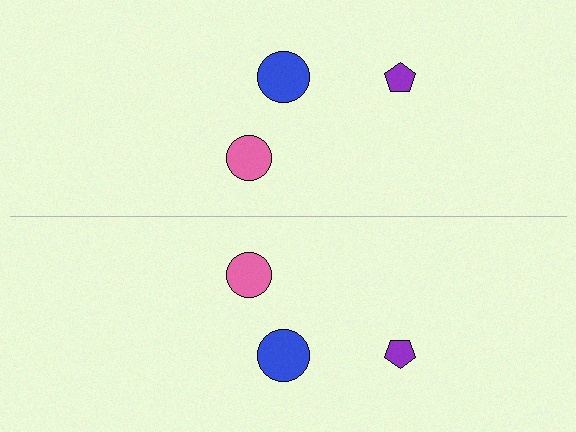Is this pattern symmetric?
Yes, this pattern has bilateral (reflection) symmetry.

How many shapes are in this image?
There are 6 shapes in this image.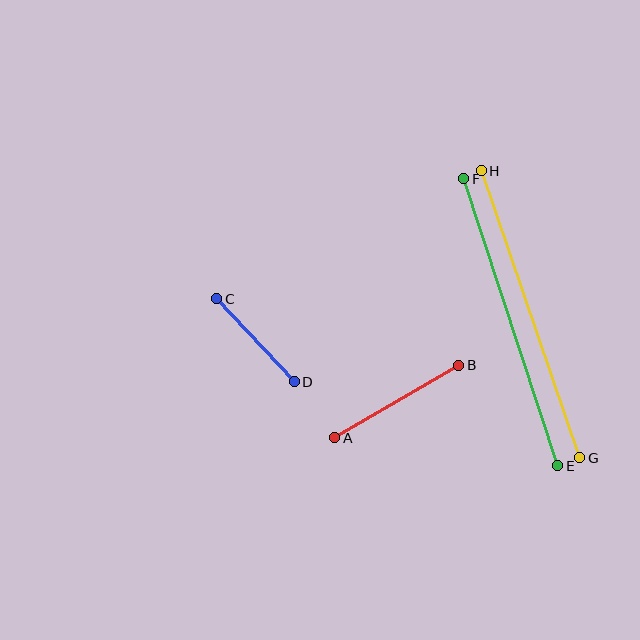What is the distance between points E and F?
The distance is approximately 302 pixels.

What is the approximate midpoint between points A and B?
The midpoint is at approximately (397, 401) pixels.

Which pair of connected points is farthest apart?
Points G and H are farthest apart.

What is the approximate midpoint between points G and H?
The midpoint is at approximately (530, 314) pixels.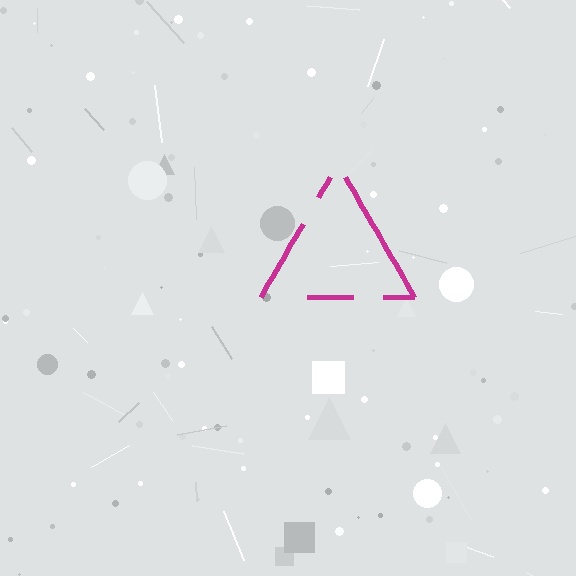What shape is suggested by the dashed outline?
The dashed outline suggests a triangle.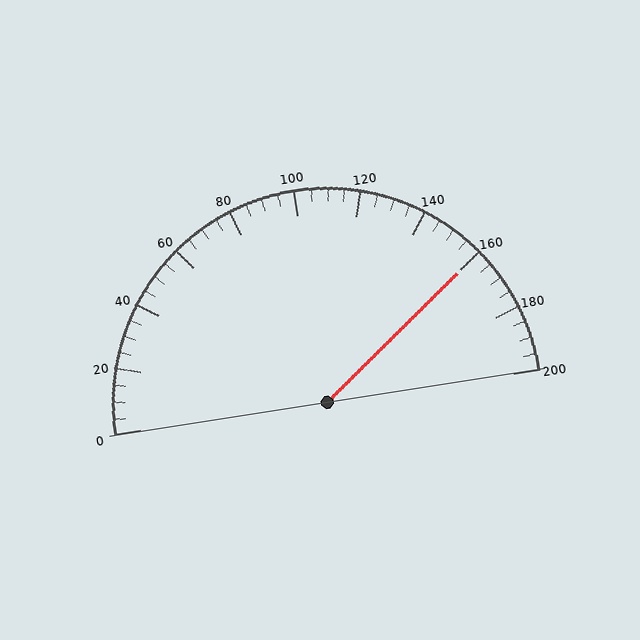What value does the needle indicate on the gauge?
The needle indicates approximately 160.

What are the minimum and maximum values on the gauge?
The gauge ranges from 0 to 200.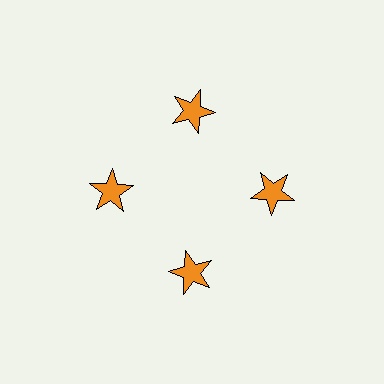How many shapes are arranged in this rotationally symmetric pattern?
There are 4 shapes, arranged in 4 groups of 1.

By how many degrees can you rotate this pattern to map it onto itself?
The pattern maps onto itself every 90 degrees of rotation.